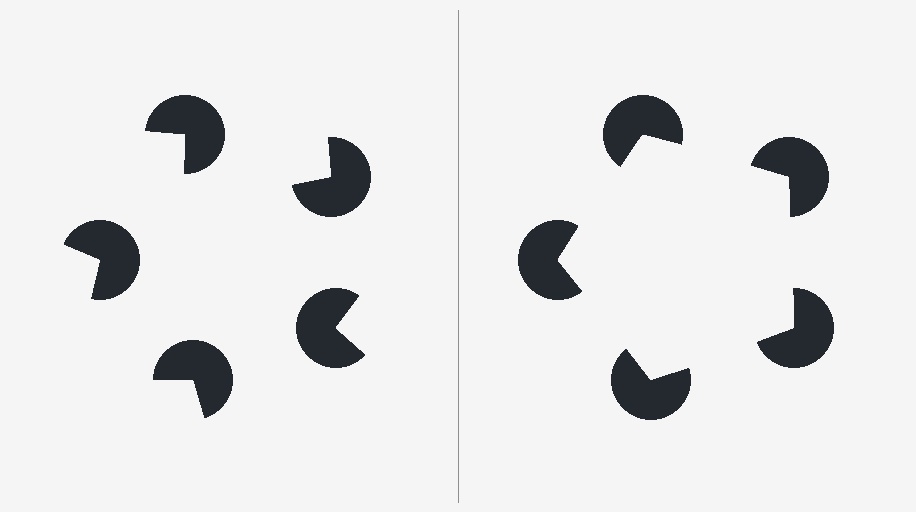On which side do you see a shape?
An illusory pentagon appears on the right side. On the left side the wedge cuts are rotated, so no coherent shape forms.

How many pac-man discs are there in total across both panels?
10 — 5 on each side.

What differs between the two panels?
The pac-man discs are positioned identically on both sides; only the wedge orientations differ. On the right they align to a pentagon; on the left they are misaligned.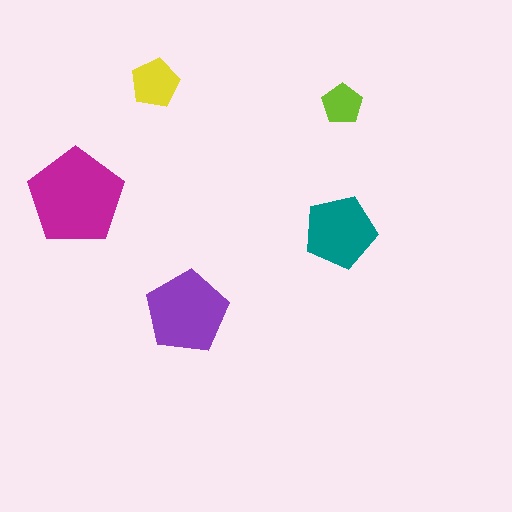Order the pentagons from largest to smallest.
the magenta one, the purple one, the teal one, the yellow one, the lime one.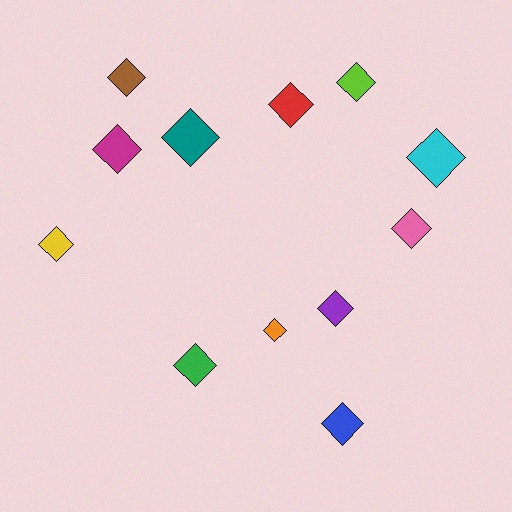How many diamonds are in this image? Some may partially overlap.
There are 12 diamonds.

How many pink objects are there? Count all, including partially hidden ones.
There is 1 pink object.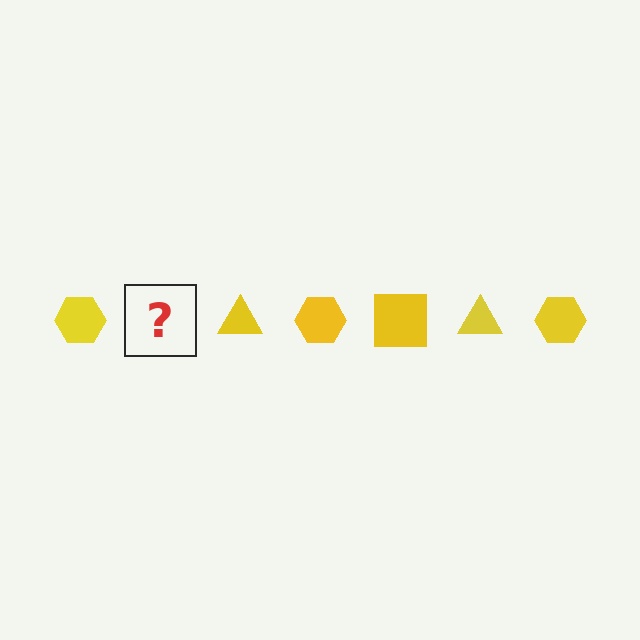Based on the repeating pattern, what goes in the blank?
The blank should be a yellow square.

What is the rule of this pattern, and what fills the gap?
The rule is that the pattern cycles through hexagon, square, triangle shapes in yellow. The gap should be filled with a yellow square.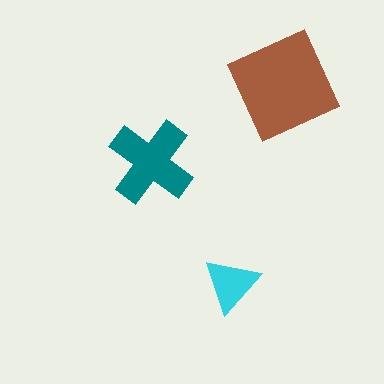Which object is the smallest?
The cyan triangle.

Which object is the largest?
The brown square.